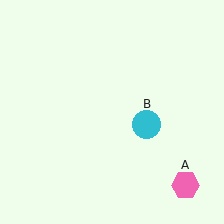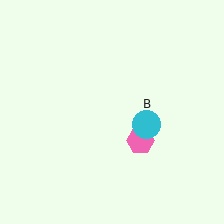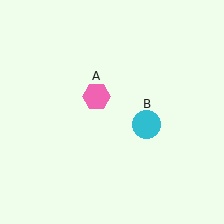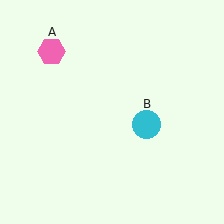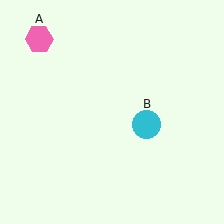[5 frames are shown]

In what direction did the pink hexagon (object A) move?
The pink hexagon (object A) moved up and to the left.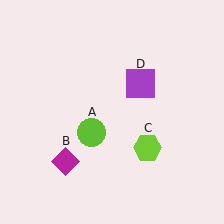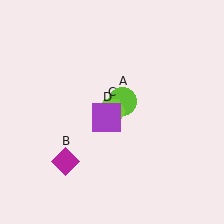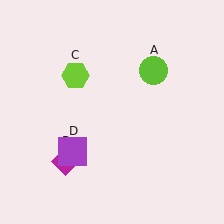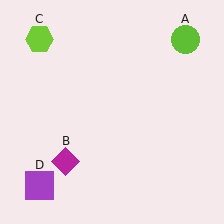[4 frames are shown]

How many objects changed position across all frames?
3 objects changed position: lime circle (object A), lime hexagon (object C), purple square (object D).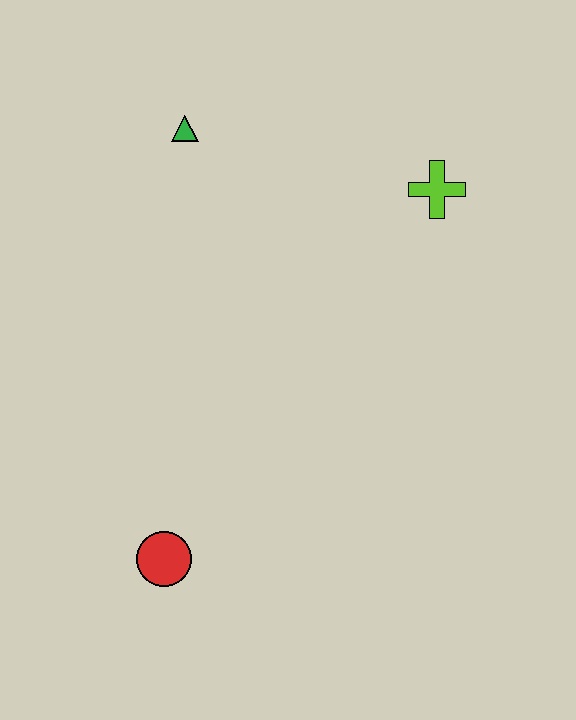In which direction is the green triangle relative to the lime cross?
The green triangle is to the left of the lime cross.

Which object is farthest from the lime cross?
The red circle is farthest from the lime cross.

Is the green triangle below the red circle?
No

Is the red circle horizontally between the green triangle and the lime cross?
No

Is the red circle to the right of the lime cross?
No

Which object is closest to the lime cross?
The green triangle is closest to the lime cross.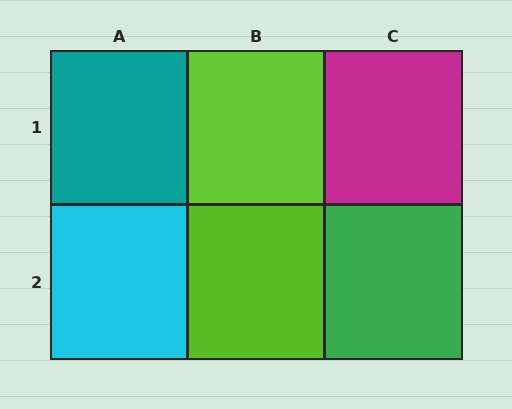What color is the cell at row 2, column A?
Cyan.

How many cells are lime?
2 cells are lime.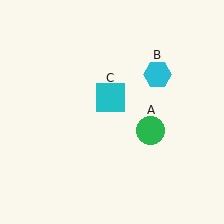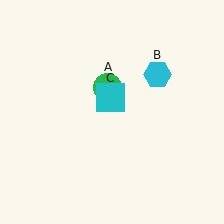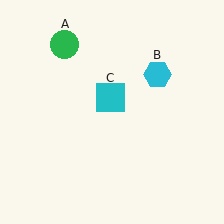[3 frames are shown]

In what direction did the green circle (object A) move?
The green circle (object A) moved up and to the left.